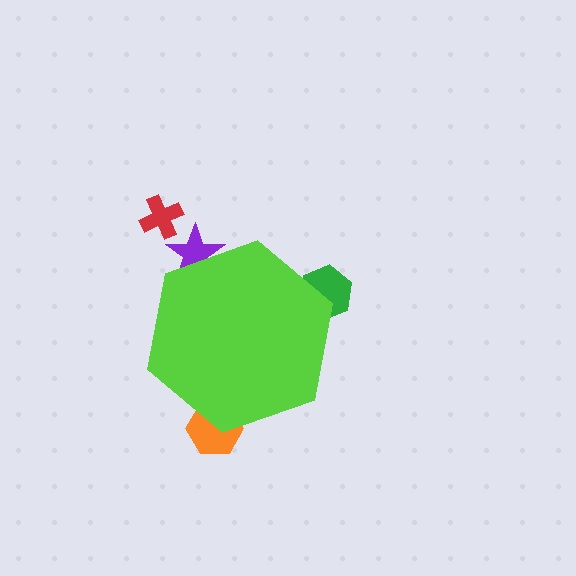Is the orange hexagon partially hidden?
Yes, the orange hexagon is partially hidden behind the lime hexagon.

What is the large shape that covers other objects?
A lime hexagon.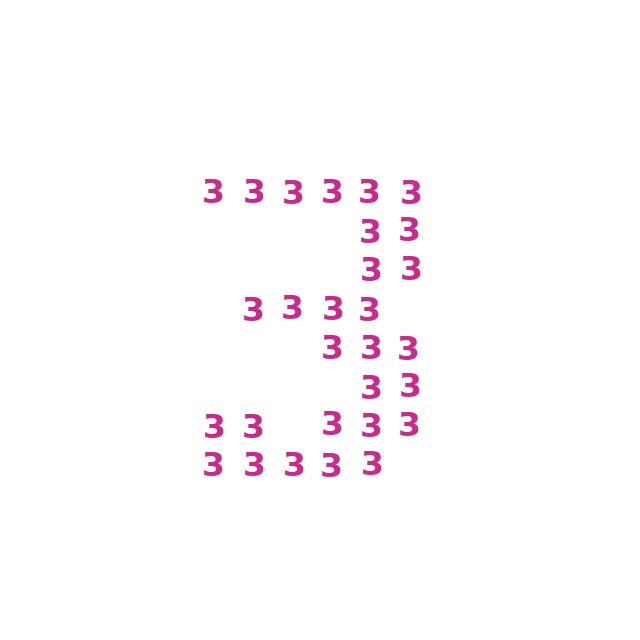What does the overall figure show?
The overall figure shows the digit 3.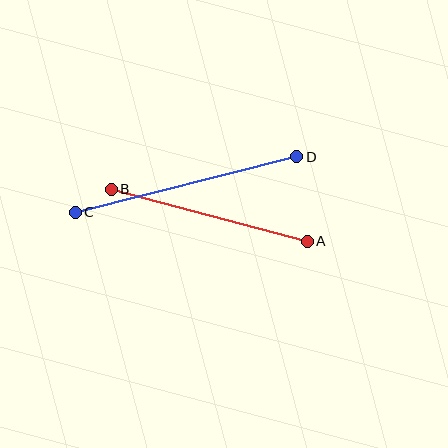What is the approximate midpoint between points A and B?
The midpoint is at approximately (209, 215) pixels.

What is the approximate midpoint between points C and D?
The midpoint is at approximately (186, 185) pixels.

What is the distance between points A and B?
The distance is approximately 203 pixels.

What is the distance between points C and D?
The distance is approximately 228 pixels.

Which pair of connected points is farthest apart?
Points C and D are farthest apart.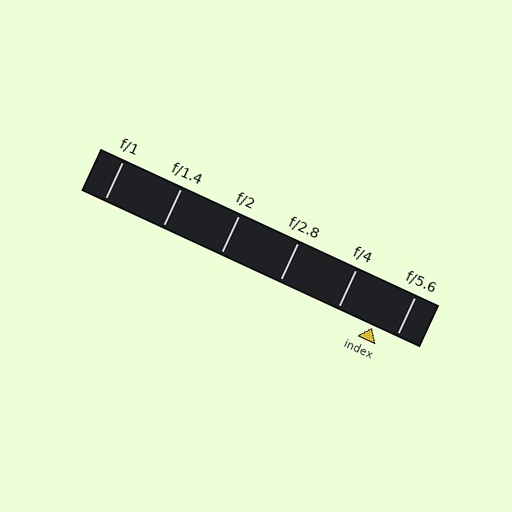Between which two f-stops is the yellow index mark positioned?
The index mark is between f/4 and f/5.6.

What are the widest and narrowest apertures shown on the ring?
The widest aperture shown is f/1 and the narrowest is f/5.6.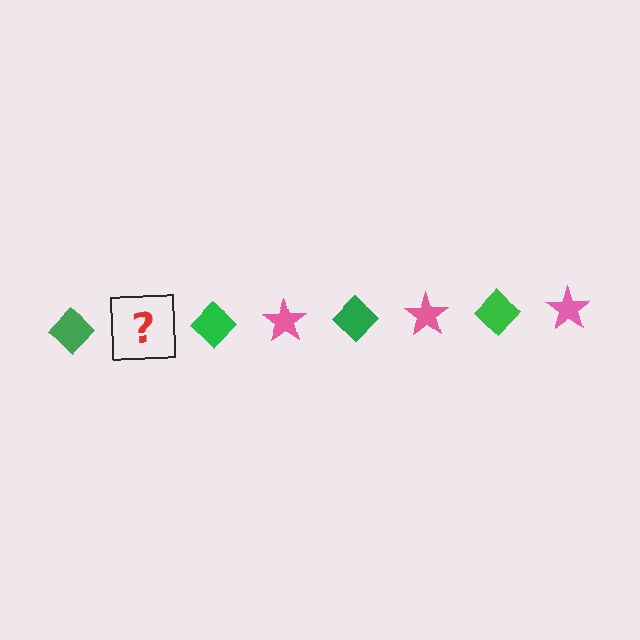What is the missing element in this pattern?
The missing element is a pink star.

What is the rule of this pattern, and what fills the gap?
The rule is that the pattern alternates between green diamond and pink star. The gap should be filled with a pink star.